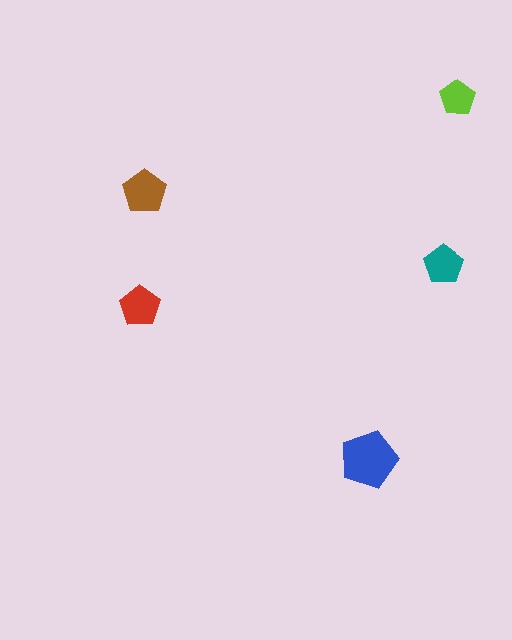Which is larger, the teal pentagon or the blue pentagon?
The blue one.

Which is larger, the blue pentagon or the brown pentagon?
The blue one.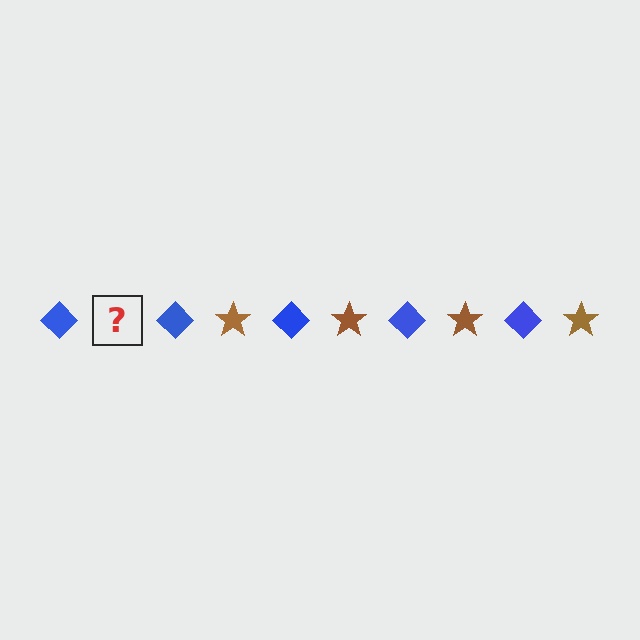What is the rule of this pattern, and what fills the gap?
The rule is that the pattern alternates between blue diamond and brown star. The gap should be filled with a brown star.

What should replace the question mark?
The question mark should be replaced with a brown star.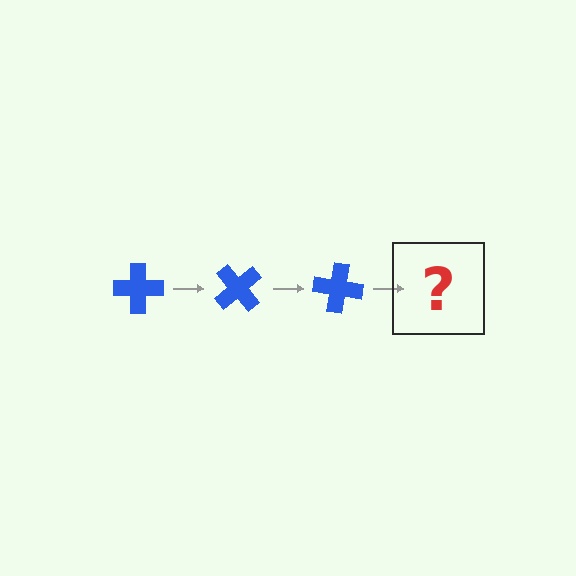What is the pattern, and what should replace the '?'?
The pattern is that the cross rotates 50 degrees each step. The '?' should be a blue cross rotated 150 degrees.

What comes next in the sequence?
The next element should be a blue cross rotated 150 degrees.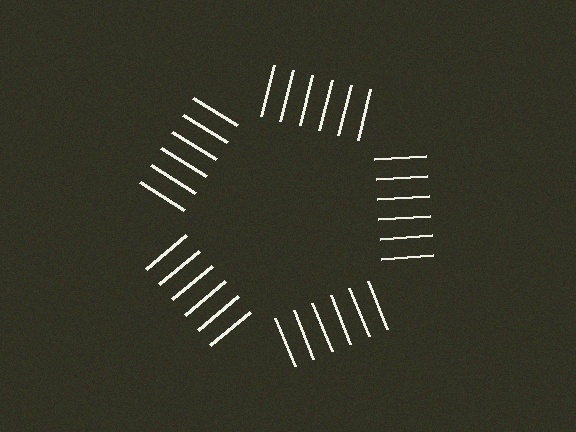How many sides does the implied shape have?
5 sides — the line-ends trace a pentagon.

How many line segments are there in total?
30 — 6 along each of the 5 edges.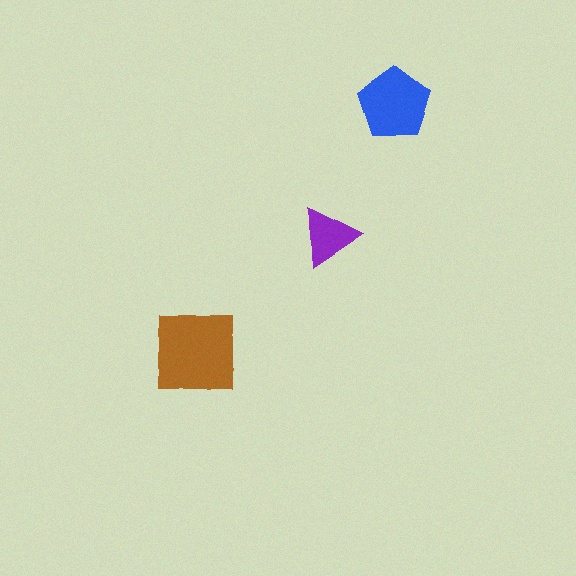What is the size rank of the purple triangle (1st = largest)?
3rd.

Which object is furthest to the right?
The blue pentagon is rightmost.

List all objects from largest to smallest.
The brown square, the blue pentagon, the purple triangle.